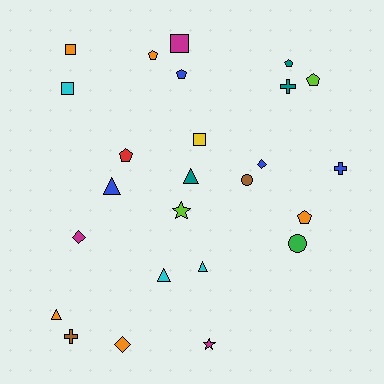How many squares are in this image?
There are 4 squares.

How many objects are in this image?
There are 25 objects.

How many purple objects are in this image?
There are no purple objects.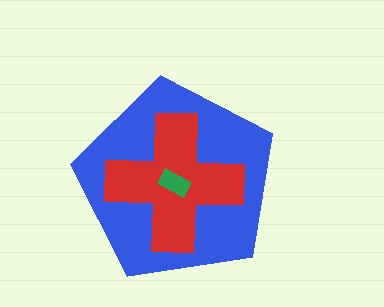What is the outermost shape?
The blue pentagon.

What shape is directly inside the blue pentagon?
The red cross.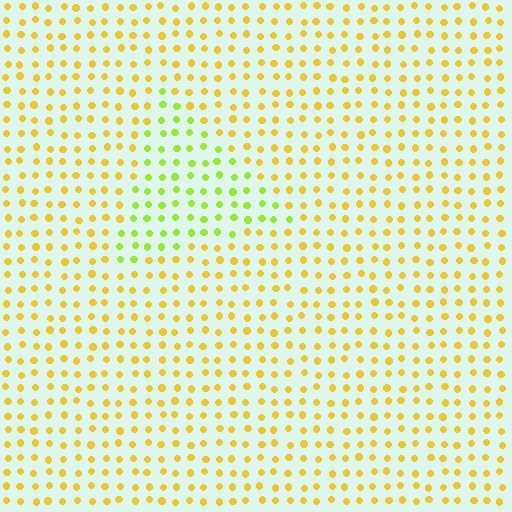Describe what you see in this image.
The image is filled with small yellow elements in a uniform arrangement. A triangle-shaped region is visible where the elements are tinted to a slightly different hue, forming a subtle color boundary.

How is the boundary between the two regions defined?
The boundary is defined purely by a slight shift in hue (about 41 degrees). Spacing, size, and orientation are identical on both sides.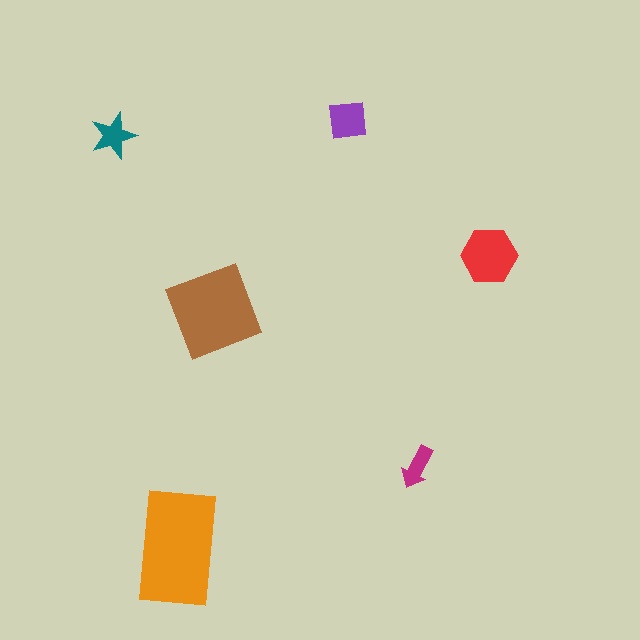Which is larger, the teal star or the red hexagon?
The red hexagon.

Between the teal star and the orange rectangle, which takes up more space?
The orange rectangle.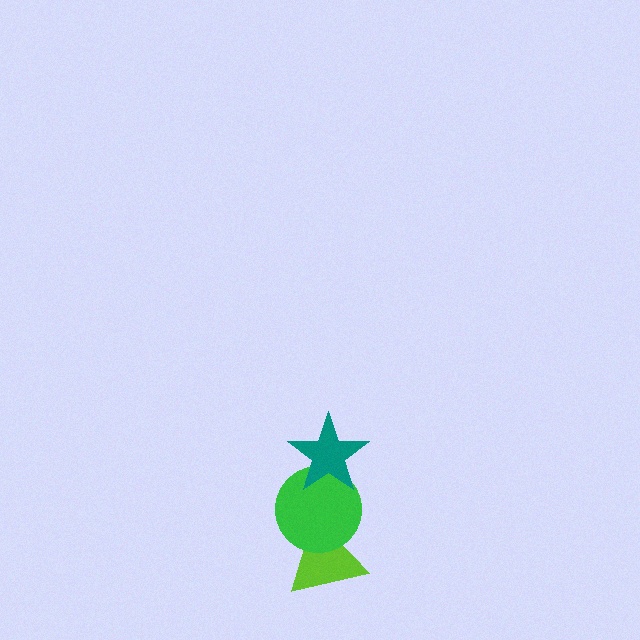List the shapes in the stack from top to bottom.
From top to bottom: the teal star, the green circle, the lime triangle.